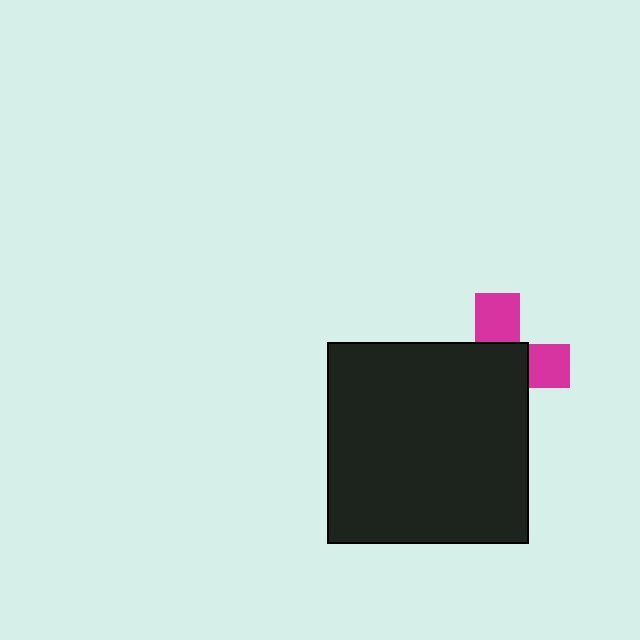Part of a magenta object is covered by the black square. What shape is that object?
It is a cross.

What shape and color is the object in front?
The object in front is a black square.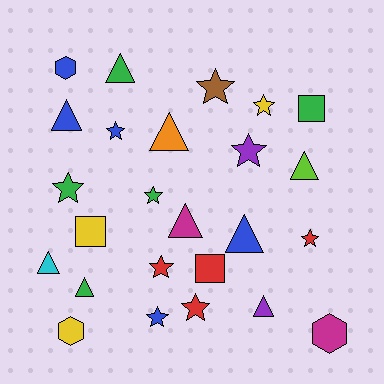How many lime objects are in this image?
There is 1 lime object.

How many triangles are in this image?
There are 9 triangles.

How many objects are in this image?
There are 25 objects.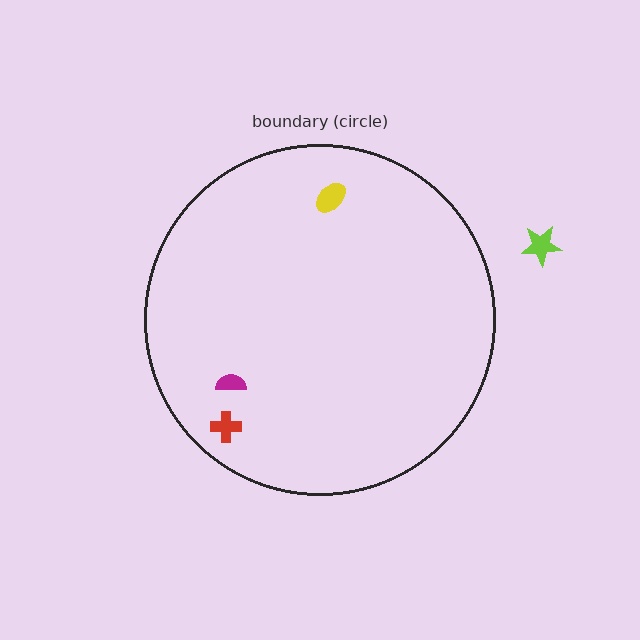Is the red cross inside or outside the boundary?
Inside.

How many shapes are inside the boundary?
3 inside, 1 outside.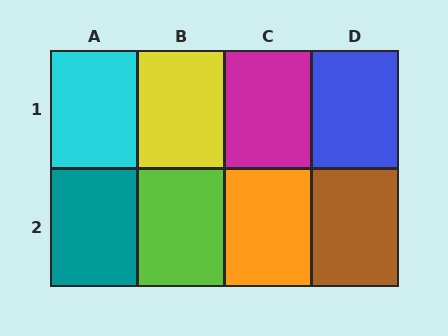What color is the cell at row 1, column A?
Cyan.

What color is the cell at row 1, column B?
Yellow.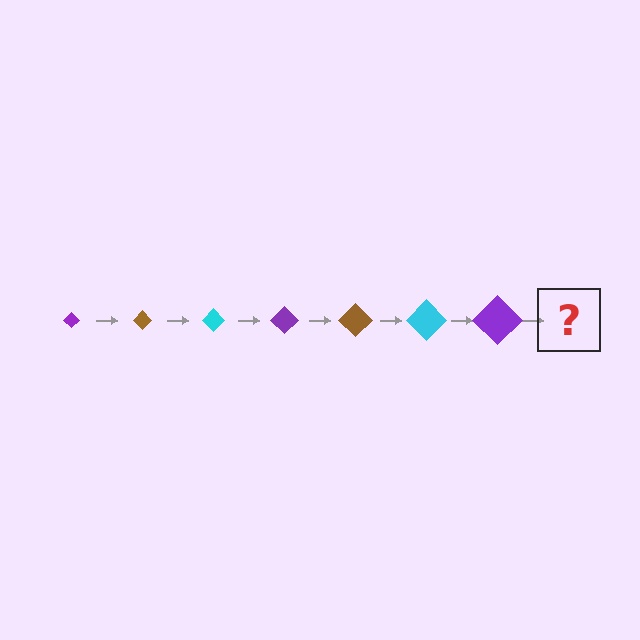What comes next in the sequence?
The next element should be a brown diamond, larger than the previous one.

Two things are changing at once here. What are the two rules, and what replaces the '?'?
The two rules are that the diamond grows larger each step and the color cycles through purple, brown, and cyan. The '?' should be a brown diamond, larger than the previous one.